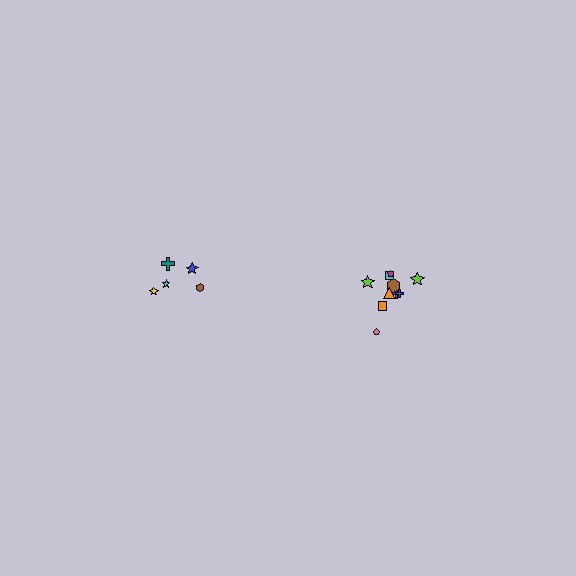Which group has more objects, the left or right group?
The right group.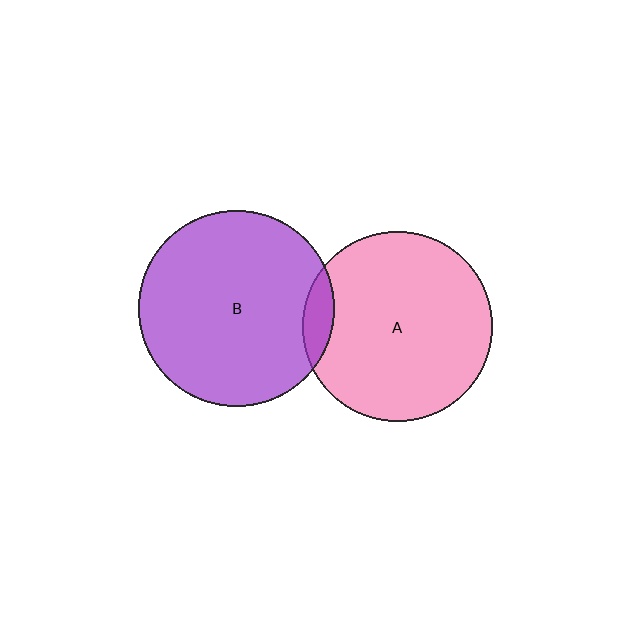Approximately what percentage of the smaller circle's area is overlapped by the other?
Approximately 10%.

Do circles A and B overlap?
Yes.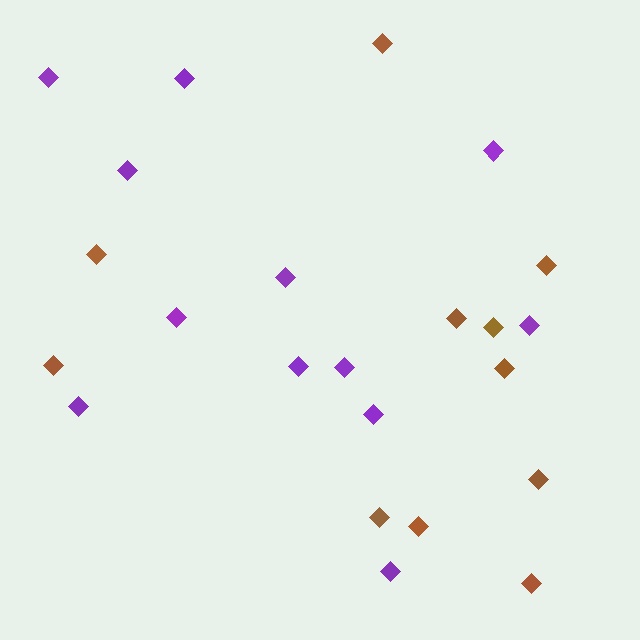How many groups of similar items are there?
There are 2 groups: one group of purple diamonds (12) and one group of brown diamonds (11).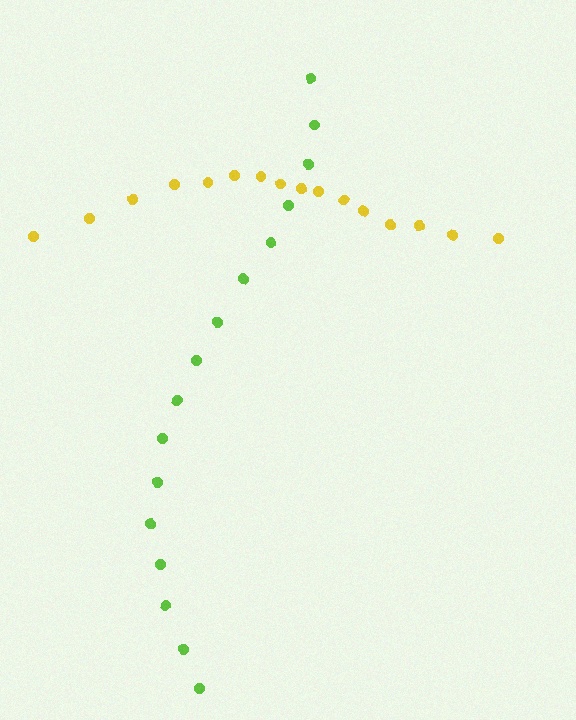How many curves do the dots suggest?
There are 2 distinct paths.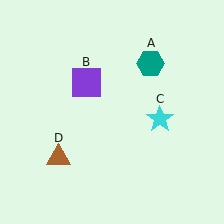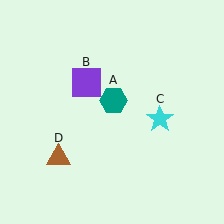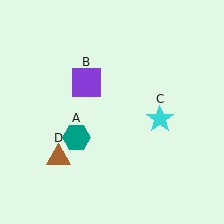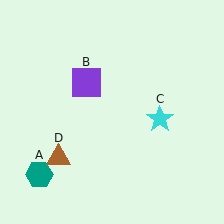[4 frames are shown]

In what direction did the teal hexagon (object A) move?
The teal hexagon (object A) moved down and to the left.